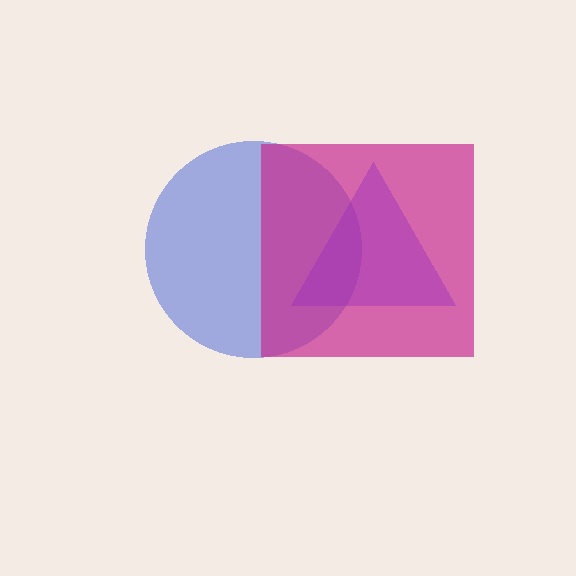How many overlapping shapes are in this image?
There are 3 overlapping shapes in the image.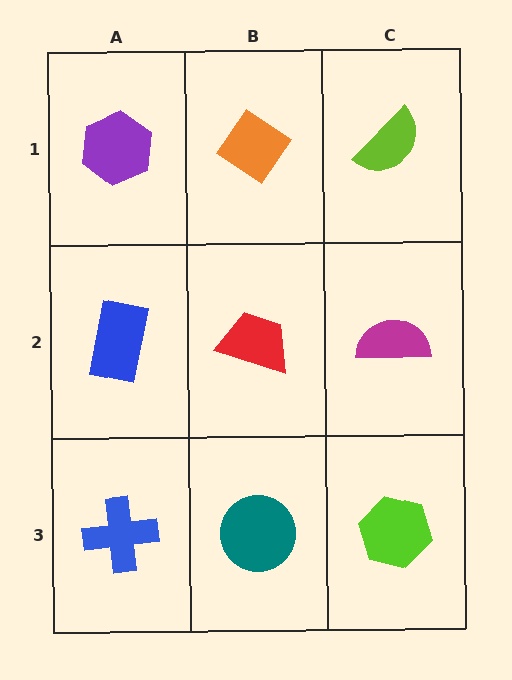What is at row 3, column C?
A lime hexagon.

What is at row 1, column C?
A lime semicircle.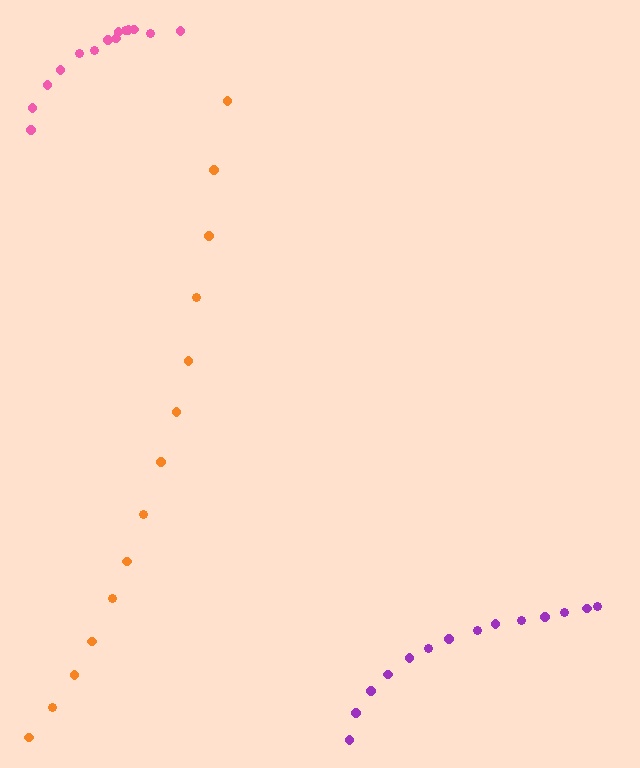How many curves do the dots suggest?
There are 3 distinct paths.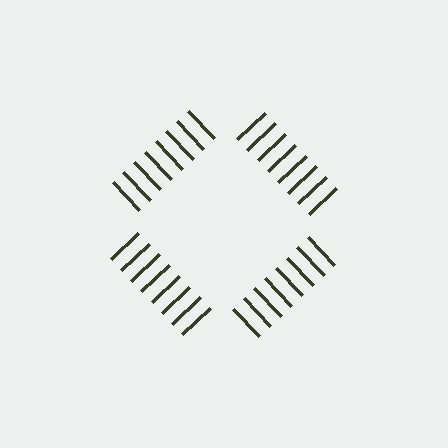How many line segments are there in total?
32 — 8 along each of the 4 edges.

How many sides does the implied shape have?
4 sides — the line-ends trace a square.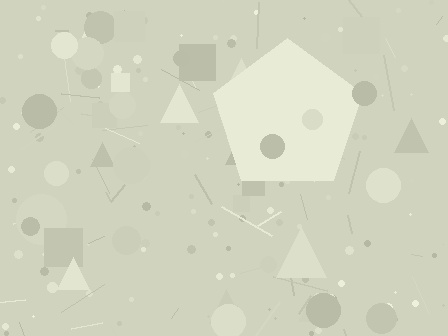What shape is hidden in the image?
A pentagon is hidden in the image.